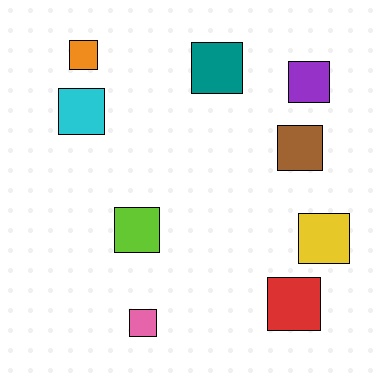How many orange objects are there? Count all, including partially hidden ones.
There is 1 orange object.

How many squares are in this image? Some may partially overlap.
There are 9 squares.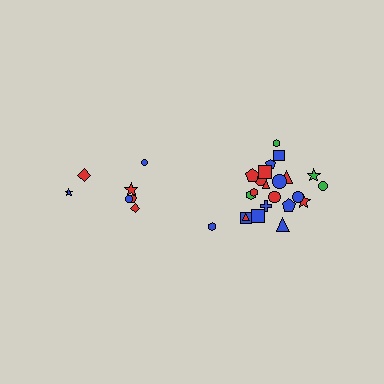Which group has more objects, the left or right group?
The right group.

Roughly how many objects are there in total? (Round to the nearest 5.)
Roughly 30 objects in total.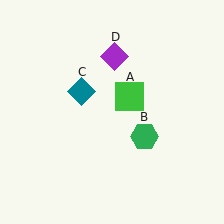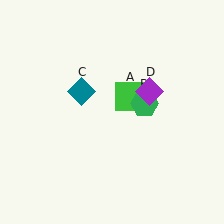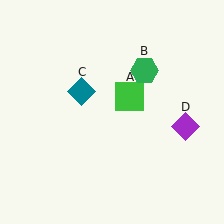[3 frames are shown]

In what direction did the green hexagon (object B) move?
The green hexagon (object B) moved up.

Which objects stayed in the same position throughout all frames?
Green square (object A) and teal diamond (object C) remained stationary.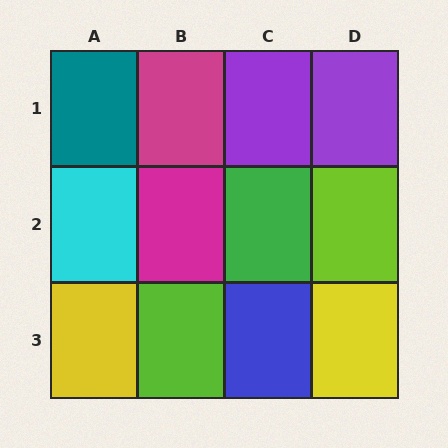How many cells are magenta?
2 cells are magenta.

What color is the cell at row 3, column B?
Lime.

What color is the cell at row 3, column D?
Yellow.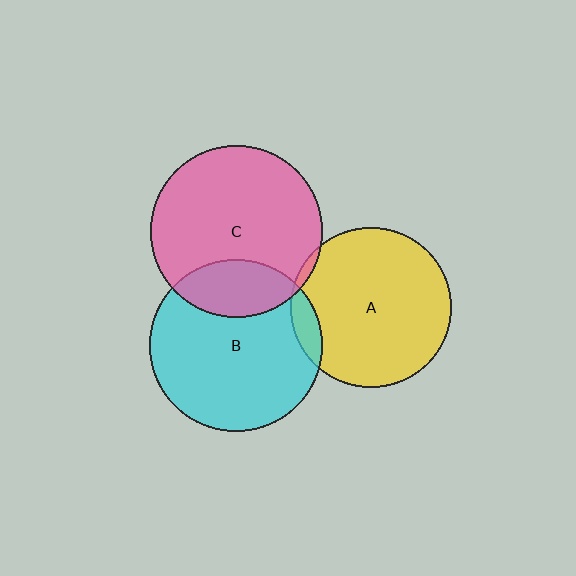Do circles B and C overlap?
Yes.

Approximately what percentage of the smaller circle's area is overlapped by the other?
Approximately 20%.